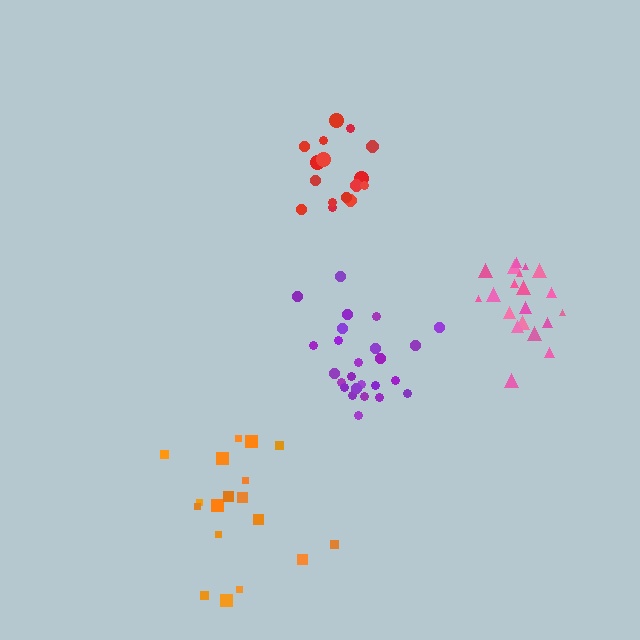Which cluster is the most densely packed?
Red.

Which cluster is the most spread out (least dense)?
Orange.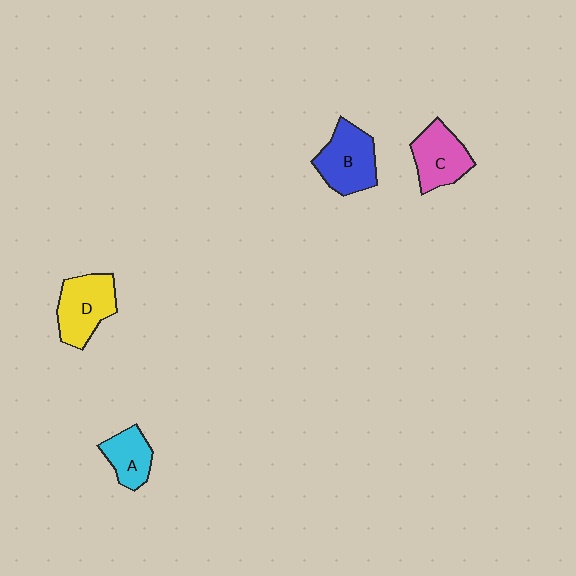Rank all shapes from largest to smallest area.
From largest to smallest: B (blue), D (yellow), C (pink), A (cyan).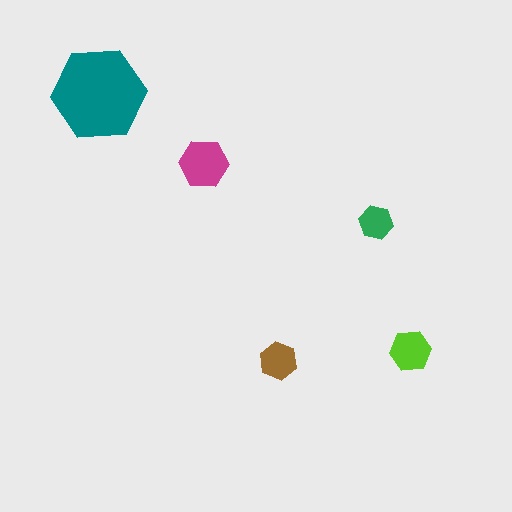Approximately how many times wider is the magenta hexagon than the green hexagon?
About 1.5 times wider.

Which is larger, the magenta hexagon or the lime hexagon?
The magenta one.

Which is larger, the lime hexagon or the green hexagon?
The lime one.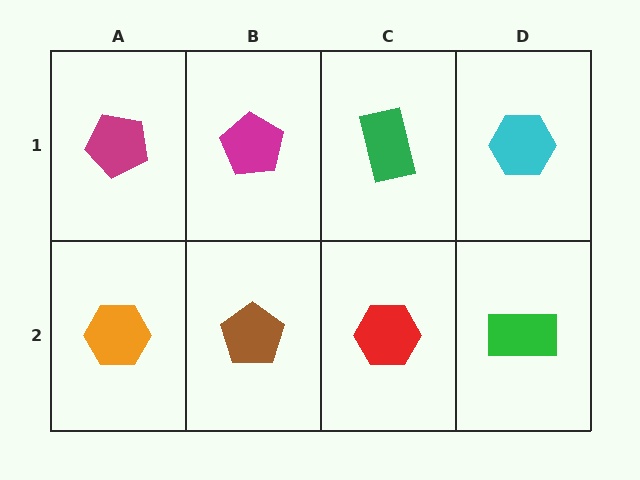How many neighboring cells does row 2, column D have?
2.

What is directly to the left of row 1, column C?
A magenta pentagon.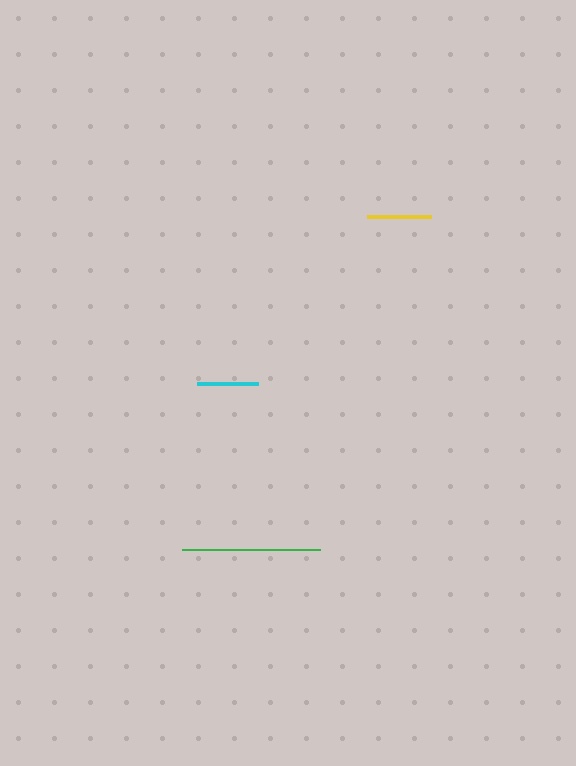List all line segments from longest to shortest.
From longest to shortest: green, yellow, cyan.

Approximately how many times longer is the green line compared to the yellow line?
The green line is approximately 2.1 times the length of the yellow line.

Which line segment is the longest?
The green line is the longest at approximately 138 pixels.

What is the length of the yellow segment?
The yellow segment is approximately 64 pixels long.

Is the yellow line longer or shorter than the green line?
The green line is longer than the yellow line.